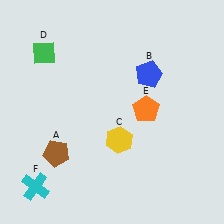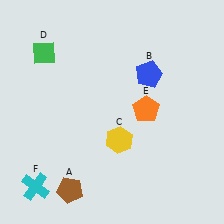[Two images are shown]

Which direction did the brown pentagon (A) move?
The brown pentagon (A) moved down.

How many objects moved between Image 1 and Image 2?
1 object moved between the two images.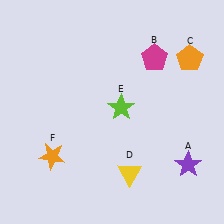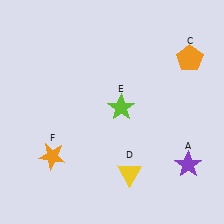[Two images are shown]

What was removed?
The magenta pentagon (B) was removed in Image 2.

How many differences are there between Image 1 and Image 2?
There is 1 difference between the two images.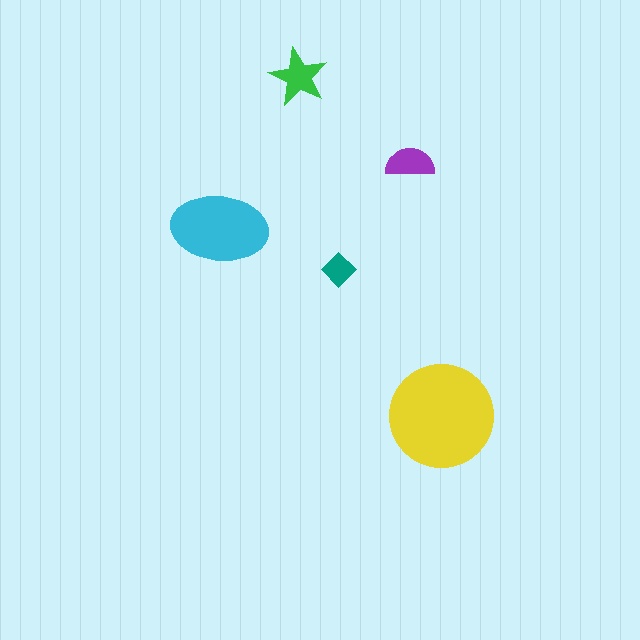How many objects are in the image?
There are 5 objects in the image.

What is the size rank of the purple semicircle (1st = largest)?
4th.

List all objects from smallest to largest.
The teal diamond, the purple semicircle, the green star, the cyan ellipse, the yellow circle.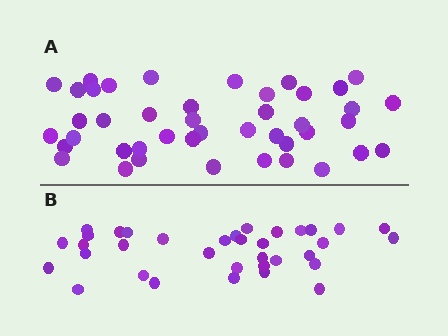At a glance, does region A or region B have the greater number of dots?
Region A (the top region) has more dots.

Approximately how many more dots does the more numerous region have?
Region A has roughly 8 or so more dots than region B.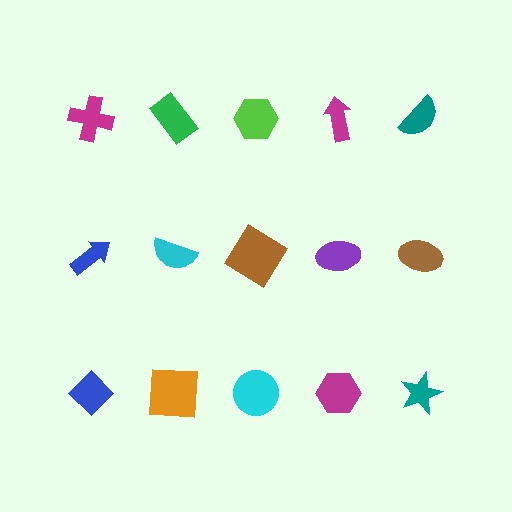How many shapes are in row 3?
5 shapes.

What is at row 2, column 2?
A cyan semicircle.